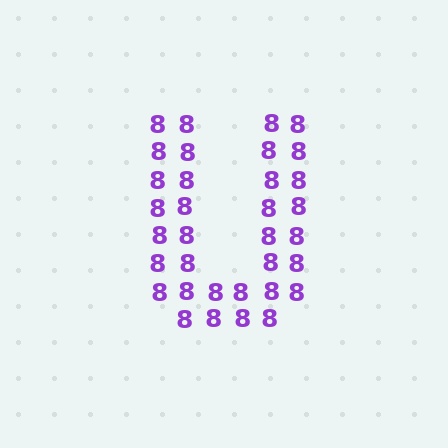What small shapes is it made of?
It is made of small digit 8's.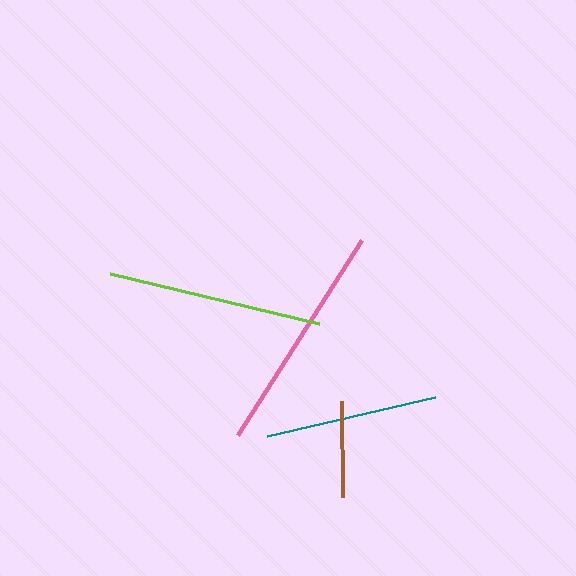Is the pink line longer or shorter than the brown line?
The pink line is longer than the brown line.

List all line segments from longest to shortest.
From longest to shortest: pink, lime, teal, brown.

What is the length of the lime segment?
The lime segment is approximately 214 pixels long.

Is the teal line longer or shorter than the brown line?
The teal line is longer than the brown line.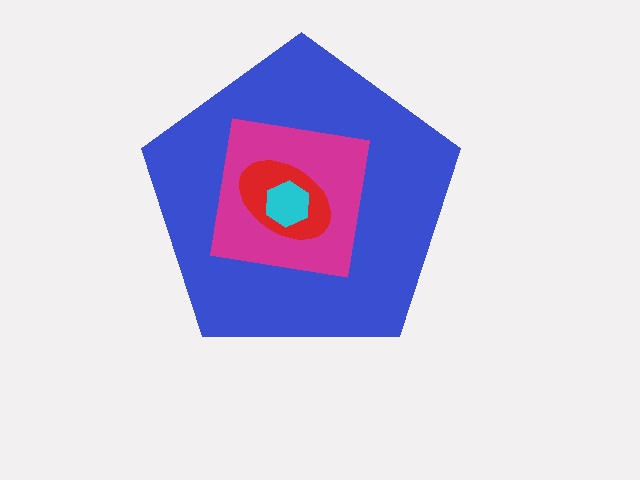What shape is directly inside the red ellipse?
The cyan hexagon.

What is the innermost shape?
The cyan hexagon.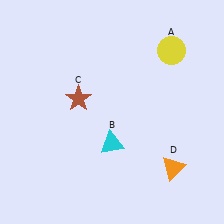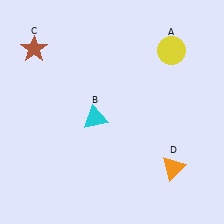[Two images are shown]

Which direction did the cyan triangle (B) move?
The cyan triangle (B) moved up.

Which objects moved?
The objects that moved are: the cyan triangle (B), the brown star (C).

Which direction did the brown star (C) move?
The brown star (C) moved up.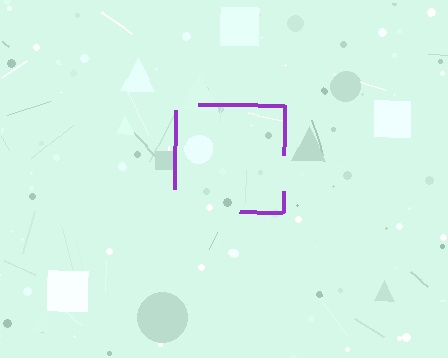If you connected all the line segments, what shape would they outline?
They would outline a square.